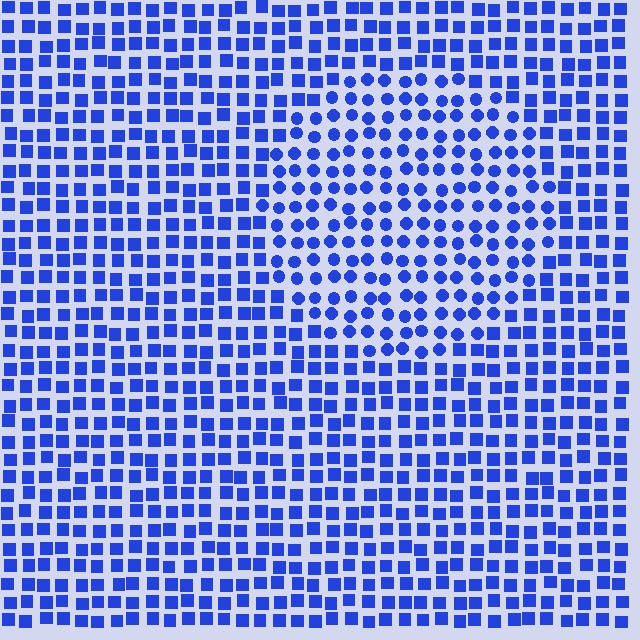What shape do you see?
I see a circle.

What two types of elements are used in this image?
The image uses circles inside the circle region and squares outside it.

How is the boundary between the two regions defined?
The boundary is defined by a change in element shape: circles inside vs. squares outside. All elements share the same color and spacing.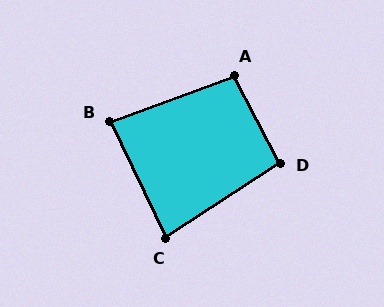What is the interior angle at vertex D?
Approximately 96 degrees (obtuse).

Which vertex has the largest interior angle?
A, at approximately 97 degrees.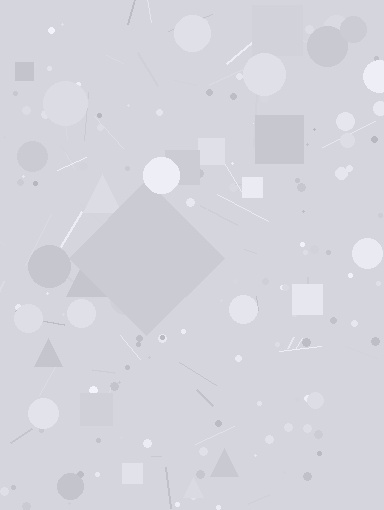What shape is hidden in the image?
A diamond is hidden in the image.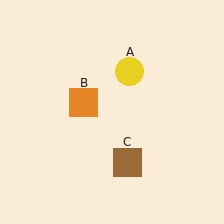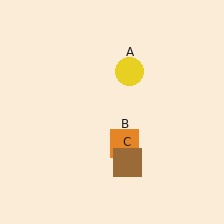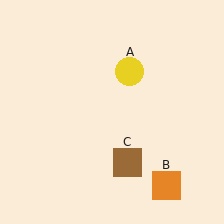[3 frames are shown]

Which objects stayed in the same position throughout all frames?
Yellow circle (object A) and brown square (object C) remained stationary.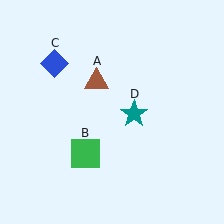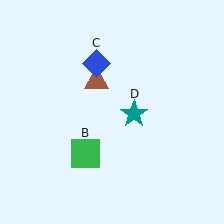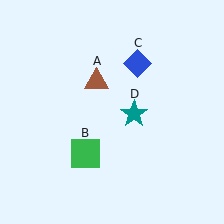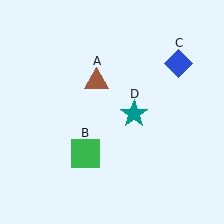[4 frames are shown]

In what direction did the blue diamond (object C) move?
The blue diamond (object C) moved right.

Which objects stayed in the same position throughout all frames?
Brown triangle (object A) and green square (object B) and teal star (object D) remained stationary.